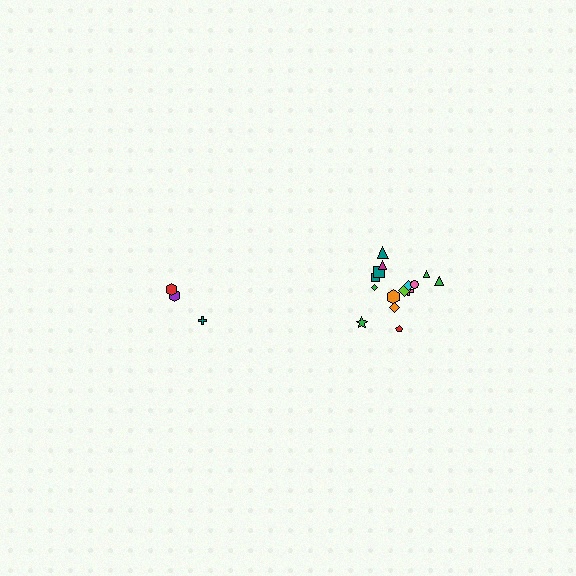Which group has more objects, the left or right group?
The right group.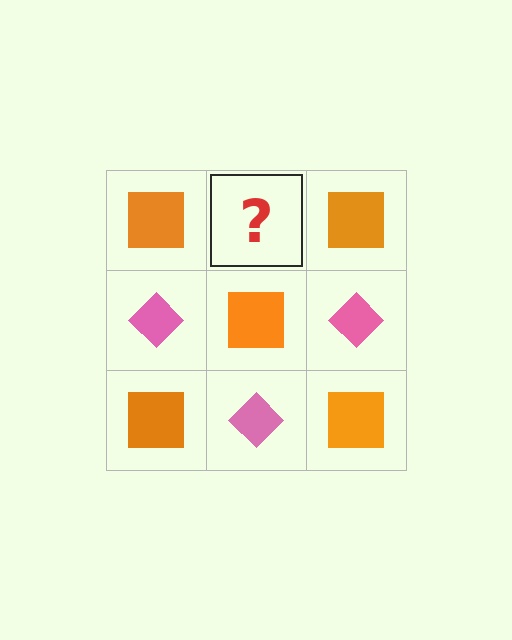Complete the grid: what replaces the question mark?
The question mark should be replaced with a pink diamond.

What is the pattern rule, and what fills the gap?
The rule is that it alternates orange square and pink diamond in a checkerboard pattern. The gap should be filled with a pink diamond.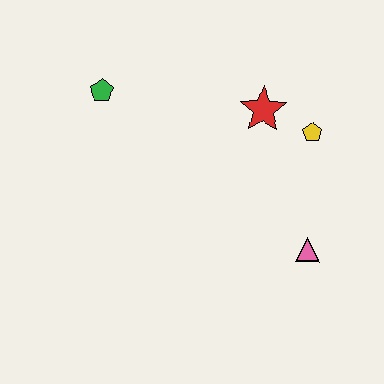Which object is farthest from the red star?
The green pentagon is farthest from the red star.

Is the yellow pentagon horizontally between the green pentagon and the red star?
No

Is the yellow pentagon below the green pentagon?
Yes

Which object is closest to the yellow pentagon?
The red star is closest to the yellow pentagon.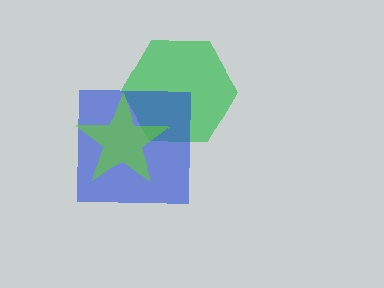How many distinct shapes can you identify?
There are 3 distinct shapes: a green hexagon, a blue square, a lime star.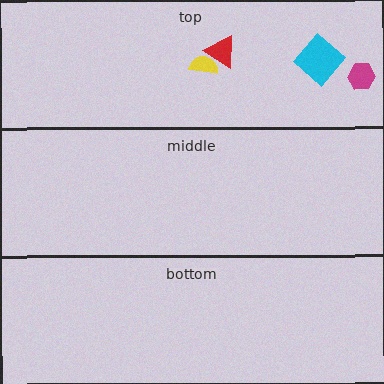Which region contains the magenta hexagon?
The top region.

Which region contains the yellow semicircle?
The top region.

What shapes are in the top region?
The red triangle, the yellow semicircle, the magenta hexagon, the cyan diamond.